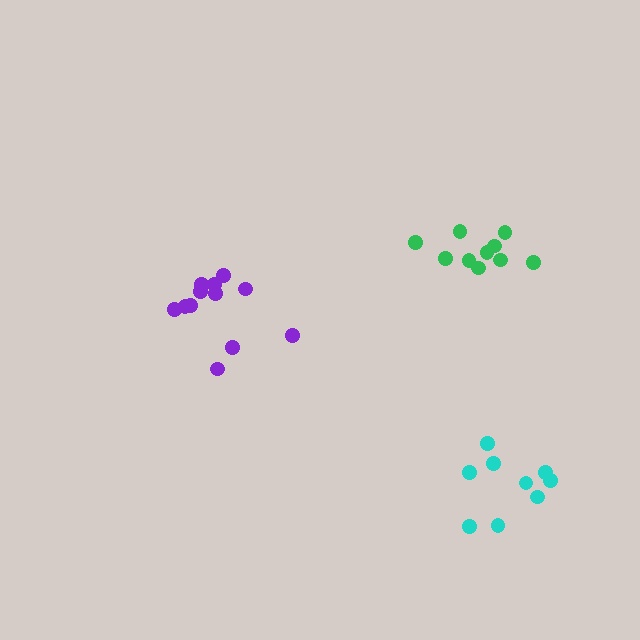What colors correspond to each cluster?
The clusters are colored: cyan, purple, green.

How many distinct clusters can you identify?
There are 3 distinct clusters.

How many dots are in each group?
Group 1: 9 dots, Group 2: 12 dots, Group 3: 10 dots (31 total).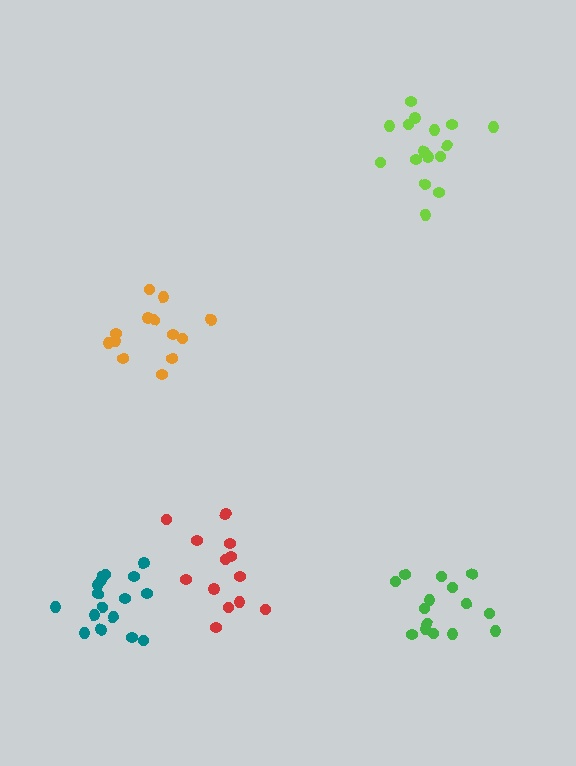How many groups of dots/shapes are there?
There are 5 groups.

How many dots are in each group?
Group 1: 17 dots, Group 2: 15 dots, Group 3: 13 dots, Group 4: 17 dots, Group 5: 13 dots (75 total).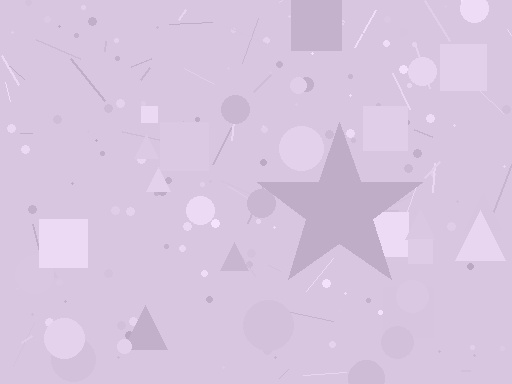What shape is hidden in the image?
A star is hidden in the image.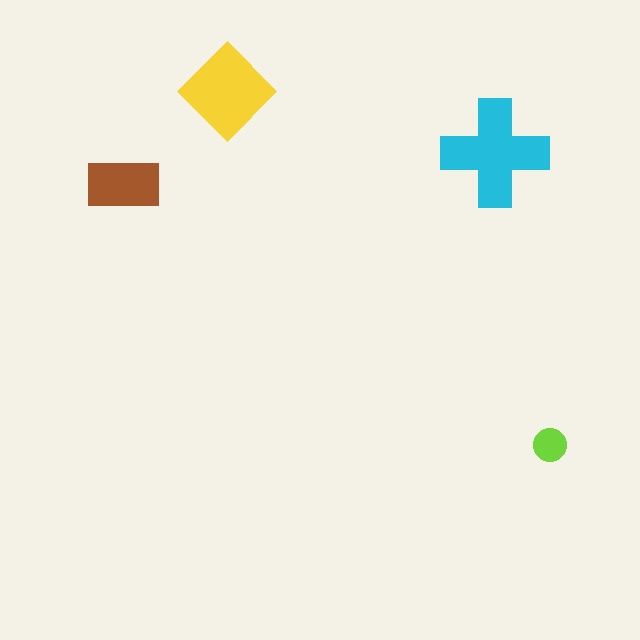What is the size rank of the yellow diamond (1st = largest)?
2nd.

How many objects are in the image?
There are 4 objects in the image.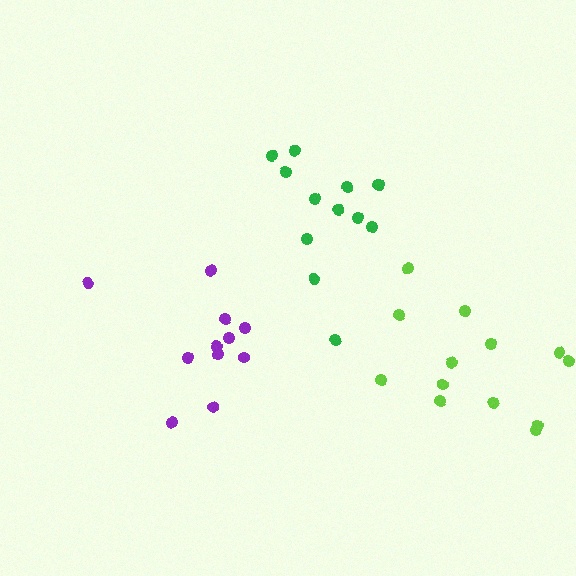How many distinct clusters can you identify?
There are 3 distinct clusters.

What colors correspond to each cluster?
The clusters are colored: green, purple, lime.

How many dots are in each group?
Group 1: 13 dots, Group 2: 11 dots, Group 3: 13 dots (37 total).